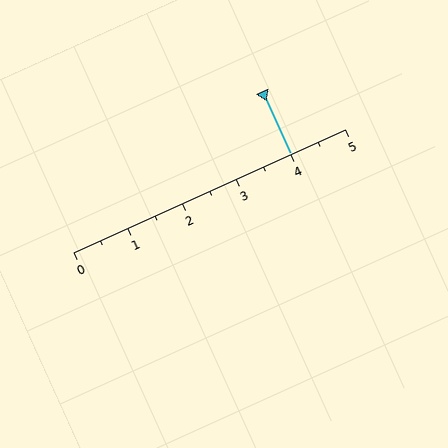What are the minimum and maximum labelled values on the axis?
The axis runs from 0 to 5.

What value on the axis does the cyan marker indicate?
The marker indicates approximately 4.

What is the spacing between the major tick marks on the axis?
The major ticks are spaced 1 apart.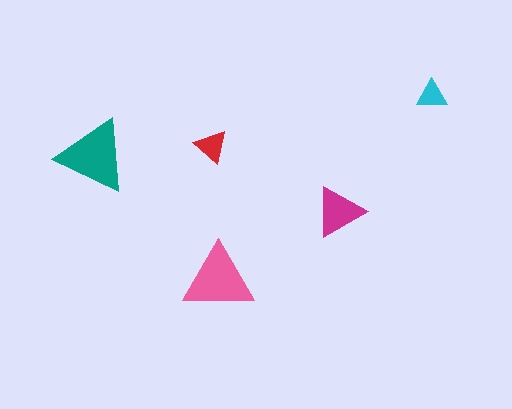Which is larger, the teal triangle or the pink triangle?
The teal one.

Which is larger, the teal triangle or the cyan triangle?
The teal one.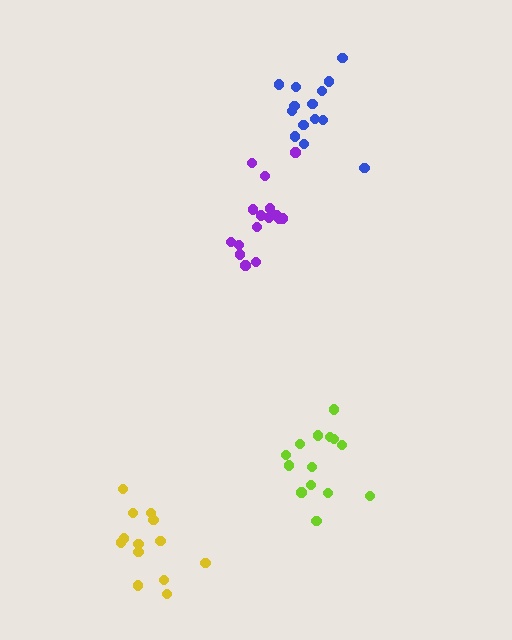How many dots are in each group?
Group 1: 14 dots, Group 2: 16 dots, Group 3: 14 dots, Group 4: 13 dots (57 total).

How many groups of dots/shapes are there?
There are 4 groups.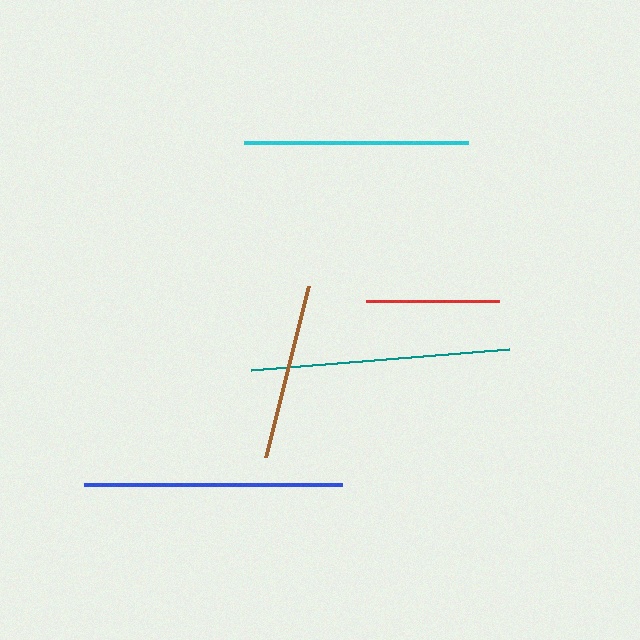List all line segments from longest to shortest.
From longest to shortest: teal, blue, cyan, brown, red.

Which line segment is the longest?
The teal line is the longest at approximately 259 pixels.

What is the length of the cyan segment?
The cyan segment is approximately 223 pixels long.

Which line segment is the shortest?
The red line is the shortest at approximately 133 pixels.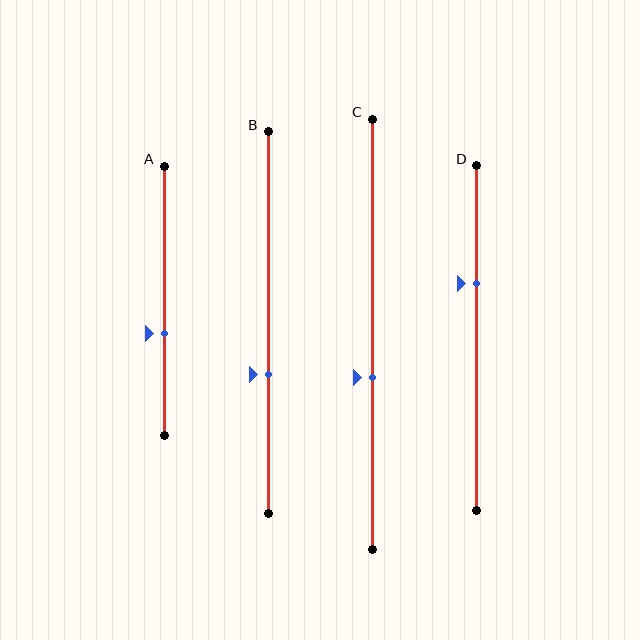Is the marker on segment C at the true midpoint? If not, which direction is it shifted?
No, the marker on segment C is shifted downward by about 10% of the segment length.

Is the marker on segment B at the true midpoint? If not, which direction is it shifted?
No, the marker on segment B is shifted downward by about 13% of the segment length.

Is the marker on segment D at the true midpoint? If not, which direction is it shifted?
No, the marker on segment D is shifted upward by about 16% of the segment length.